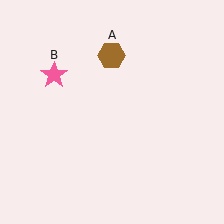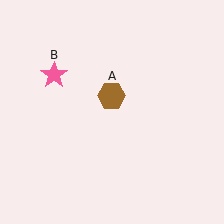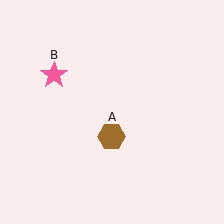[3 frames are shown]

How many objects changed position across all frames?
1 object changed position: brown hexagon (object A).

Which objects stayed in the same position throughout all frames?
Pink star (object B) remained stationary.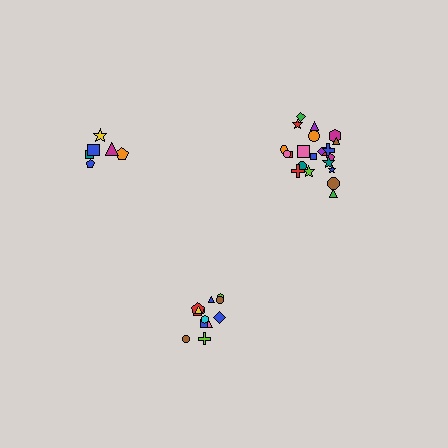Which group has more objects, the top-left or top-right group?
The top-right group.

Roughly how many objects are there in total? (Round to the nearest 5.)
Roughly 40 objects in total.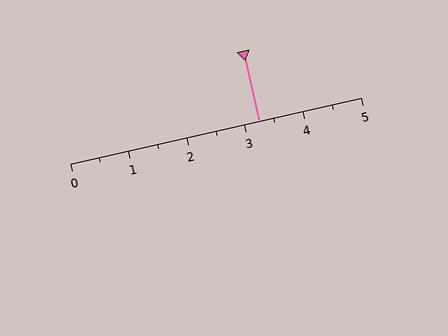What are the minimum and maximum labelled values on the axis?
The axis runs from 0 to 5.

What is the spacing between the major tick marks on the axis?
The major ticks are spaced 1 apart.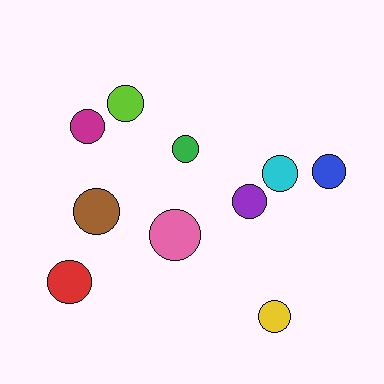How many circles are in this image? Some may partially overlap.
There are 10 circles.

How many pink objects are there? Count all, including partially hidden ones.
There is 1 pink object.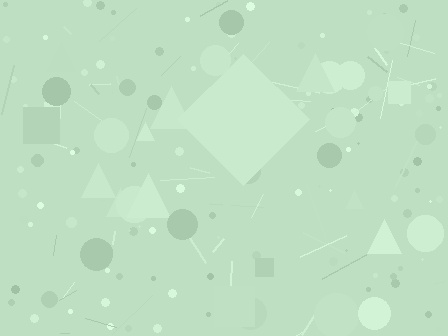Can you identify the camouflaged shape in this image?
The camouflaged shape is a diamond.